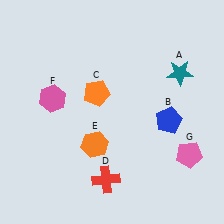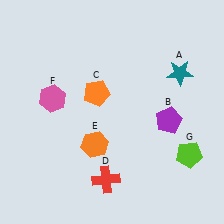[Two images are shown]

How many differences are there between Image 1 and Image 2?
There are 2 differences between the two images.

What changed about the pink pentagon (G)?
In Image 1, G is pink. In Image 2, it changed to lime.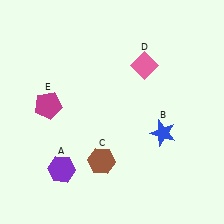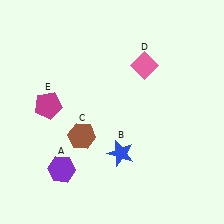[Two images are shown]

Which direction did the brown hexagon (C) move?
The brown hexagon (C) moved up.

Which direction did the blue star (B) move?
The blue star (B) moved left.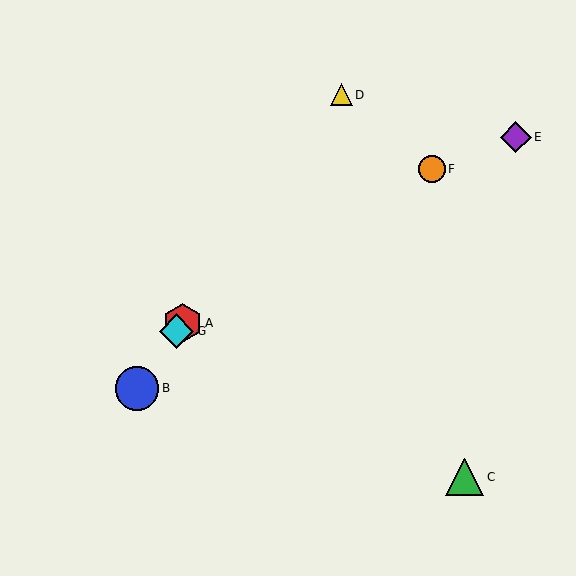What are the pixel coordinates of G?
Object G is at (177, 331).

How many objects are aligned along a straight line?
4 objects (A, B, D, G) are aligned along a straight line.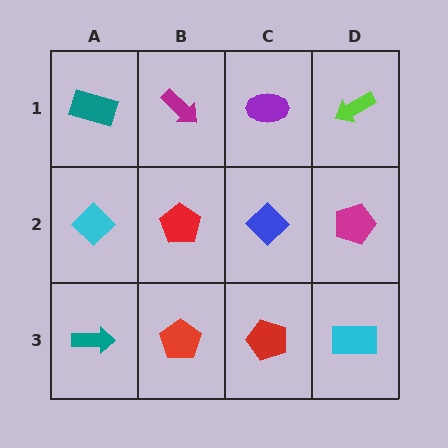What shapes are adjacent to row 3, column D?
A magenta pentagon (row 2, column D), a red pentagon (row 3, column C).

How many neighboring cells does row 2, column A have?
3.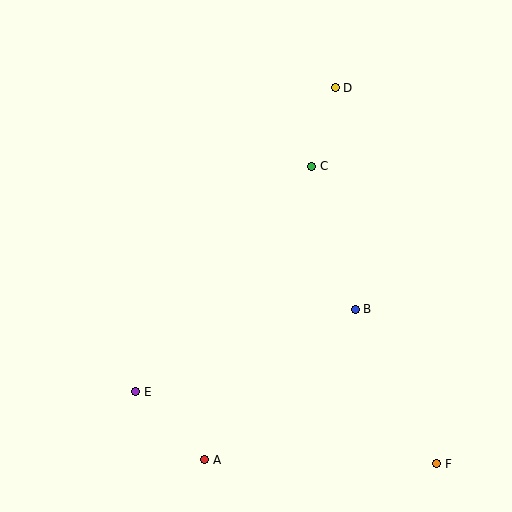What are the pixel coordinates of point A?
Point A is at (205, 460).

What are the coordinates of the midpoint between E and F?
The midpoint between E and F is at (286, 428).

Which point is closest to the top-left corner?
Point D is closest to the top-left corner.